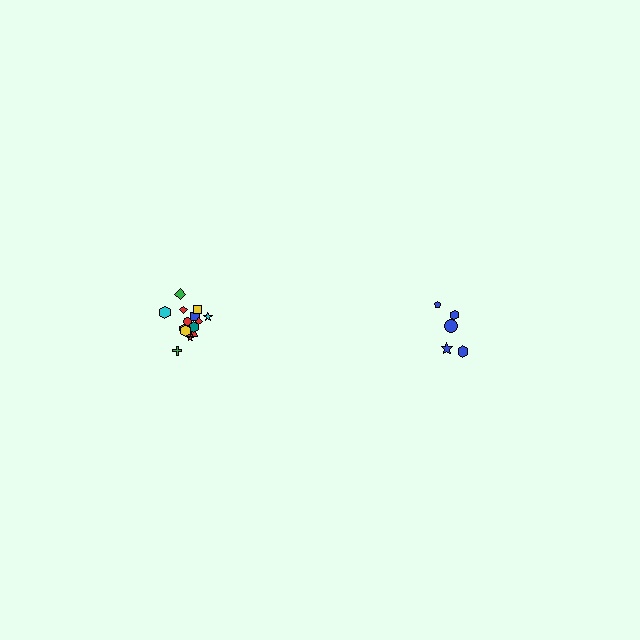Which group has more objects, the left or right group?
The left group.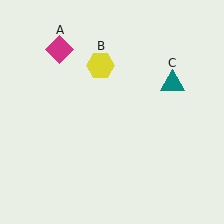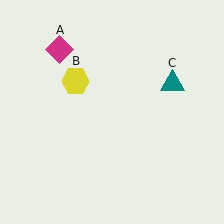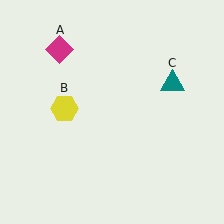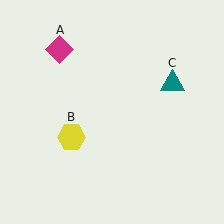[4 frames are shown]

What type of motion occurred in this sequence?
The yellow hexagon (object B) rotated counterclockwise around the center of the scene.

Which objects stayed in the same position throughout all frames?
Magenta diamond (object A) and teal triangle (object C) remained stationary.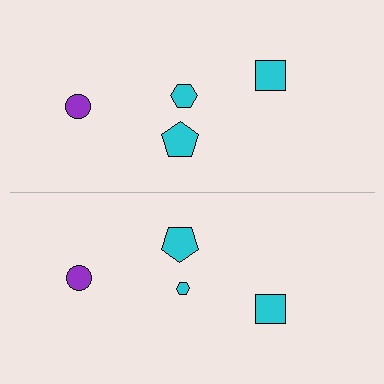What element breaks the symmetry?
The cyan hexagon on the bottom side has a different size than its mirror counterpart.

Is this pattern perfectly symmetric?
No, the pattern is not perfectly symmetric. The cyan hexagon on the bottom side has a different size than its mirror counterpart.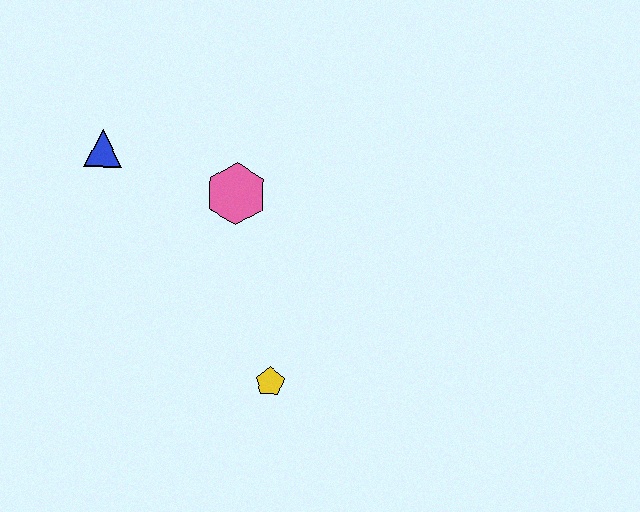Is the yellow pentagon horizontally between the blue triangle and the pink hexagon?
No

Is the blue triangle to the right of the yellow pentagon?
No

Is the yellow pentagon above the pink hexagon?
No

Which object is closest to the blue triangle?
The pink hexagon is closest to the blue triangle.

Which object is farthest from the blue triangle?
The yellow pentagon is farthest from the blue triangle.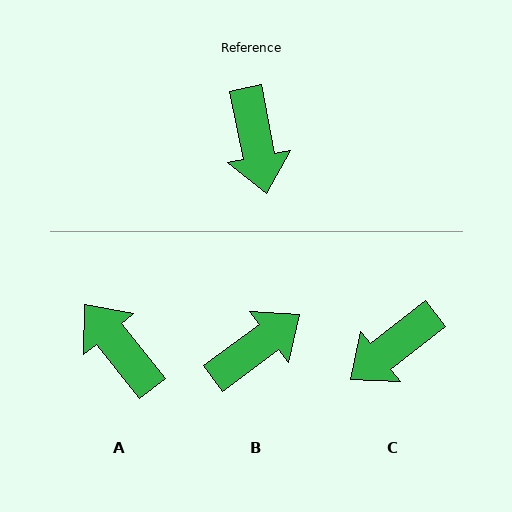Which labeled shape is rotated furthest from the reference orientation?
A, about 152 degrees away.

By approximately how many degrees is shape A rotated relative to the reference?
Approximately 152 degrees clockwise.